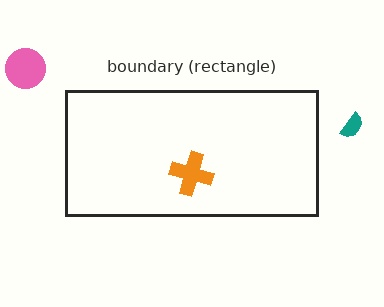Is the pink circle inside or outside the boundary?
Outside.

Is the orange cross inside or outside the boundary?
Inside.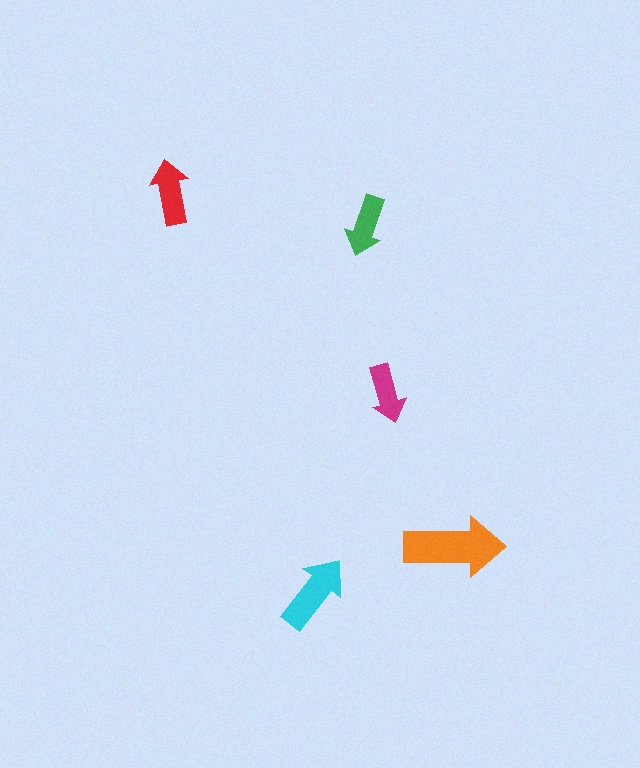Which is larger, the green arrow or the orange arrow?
The orange one.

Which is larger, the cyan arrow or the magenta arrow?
The cyan one.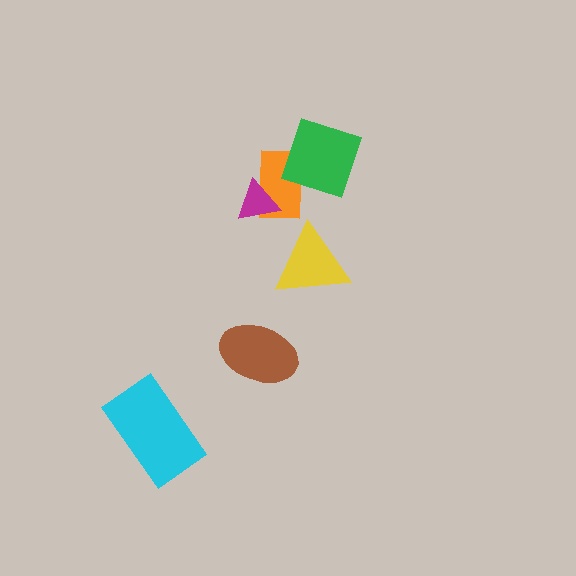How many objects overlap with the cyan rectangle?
0 objects overlap with the cyan rectangle.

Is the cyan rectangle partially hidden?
No, no other shape covers it.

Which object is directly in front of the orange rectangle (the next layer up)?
The green diamond is directly in front of the orange rectangle.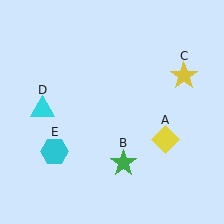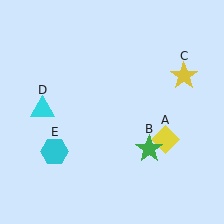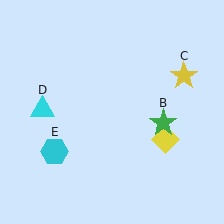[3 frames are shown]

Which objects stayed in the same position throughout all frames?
Yellow diamond (object A) and yellow star (object C) and cyan triangle (object D) and cyan hexagon (object E) remained stationary.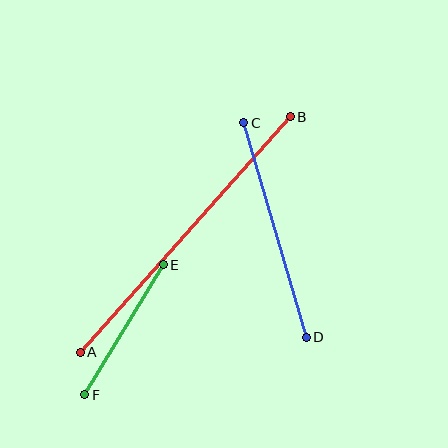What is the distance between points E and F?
The distance is approximately 152 pixels.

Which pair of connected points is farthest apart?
Points A and B are farthest apart.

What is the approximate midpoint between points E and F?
The midpoint is at approximately (124, 330) pixels.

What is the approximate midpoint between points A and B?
The midpoint is at approximately (185, 235) pixels.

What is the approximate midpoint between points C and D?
The midpoint is at approximately (275, 230) pixels.